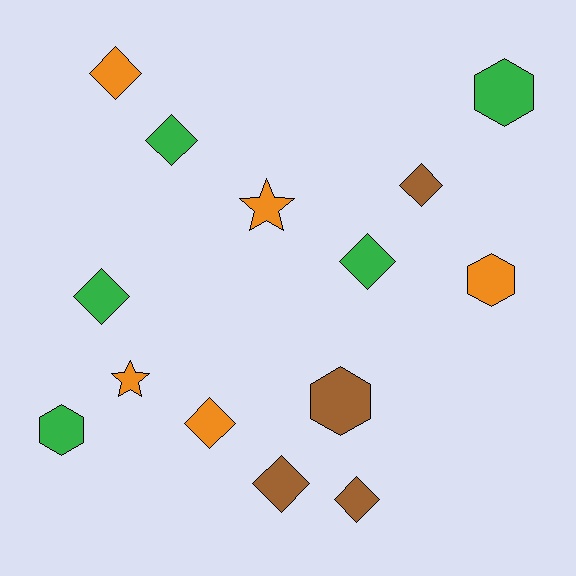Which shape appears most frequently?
Diamond, with 8 objects.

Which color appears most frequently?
Orange, with 5 objects.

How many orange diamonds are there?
There are 2 orange diamonds.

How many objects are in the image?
There are 14 objects.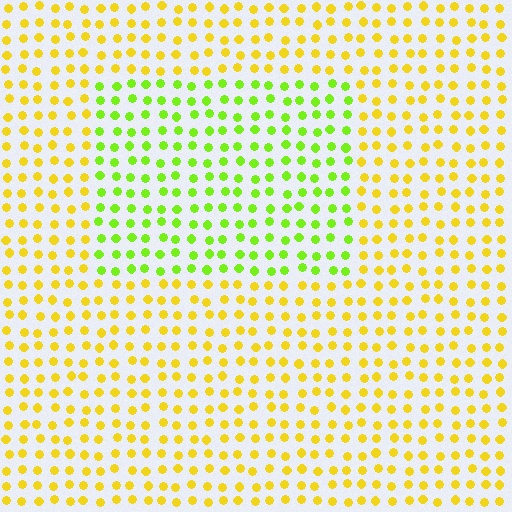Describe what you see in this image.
The image is filled with small yellow elements in a uniform arrangement. A rectangle-shaped region is visible where the elements are tinted to a slightly different hue, forming a subtle color boundary.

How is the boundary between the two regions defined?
The boundary is defined purely by a slight shift in hue (about 42 degrees). Spacing, size, and orientation are identical on both sides.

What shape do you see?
I see a rectangle.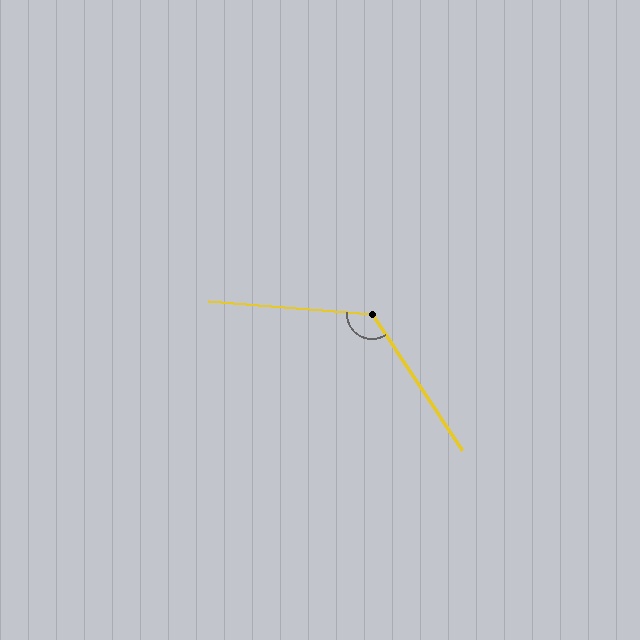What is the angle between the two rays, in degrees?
Approximately 128 degrees.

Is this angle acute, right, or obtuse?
It is obtuse.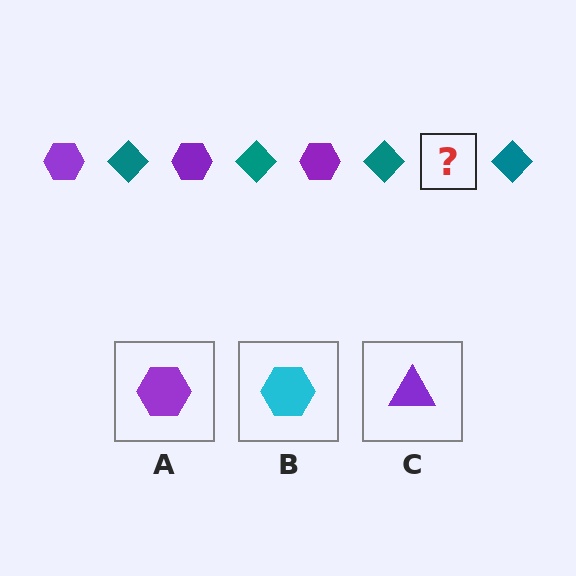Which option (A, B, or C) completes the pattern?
A.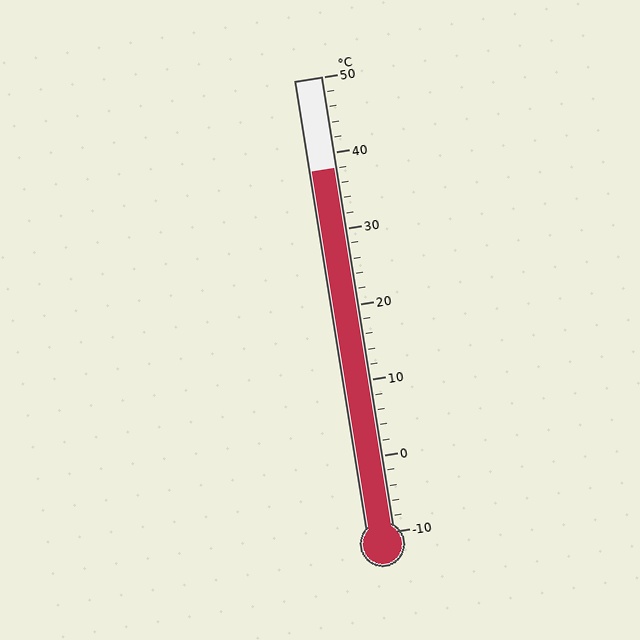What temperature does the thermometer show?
The thermometer shows approximately 38°C.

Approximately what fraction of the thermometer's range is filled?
The thermometer is filled to approximately 80% of its range.